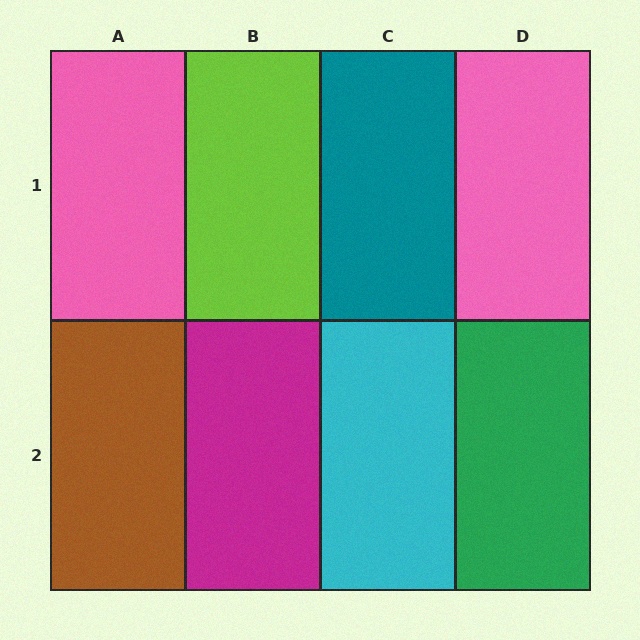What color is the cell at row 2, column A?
Brown.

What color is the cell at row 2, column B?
Magenta.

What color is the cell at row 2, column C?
Cyan.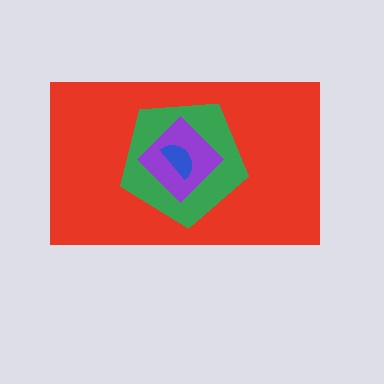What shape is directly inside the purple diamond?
The blue semicircle.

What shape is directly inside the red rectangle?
The green pentagon.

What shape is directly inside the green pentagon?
The purple diamond.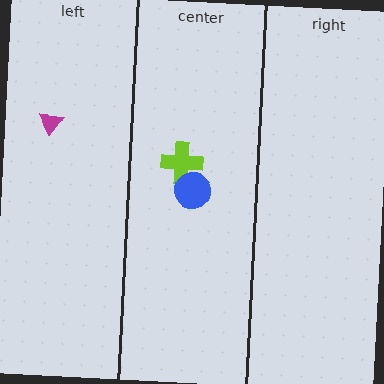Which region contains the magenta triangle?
The left region.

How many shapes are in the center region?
2.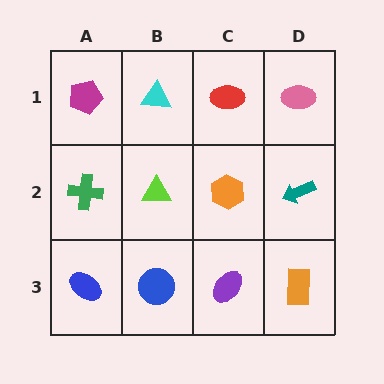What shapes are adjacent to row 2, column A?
A magenta pentagon (row 1, column A), a blue ellipse (row 3, column A), a lime triangle (row 2, column B).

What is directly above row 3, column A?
A green cross.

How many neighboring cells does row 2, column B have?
4.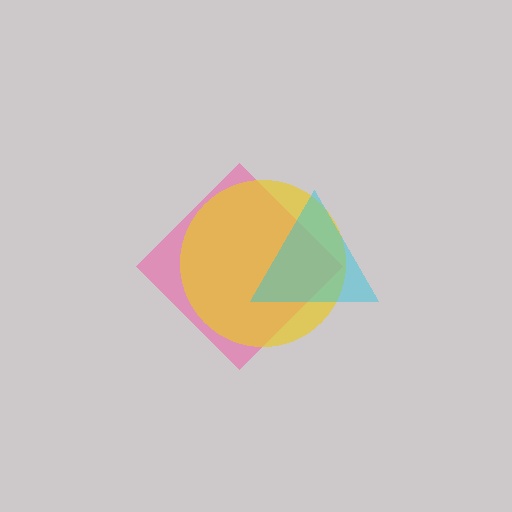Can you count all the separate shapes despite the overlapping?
Yes, there are 3 separate shapes.